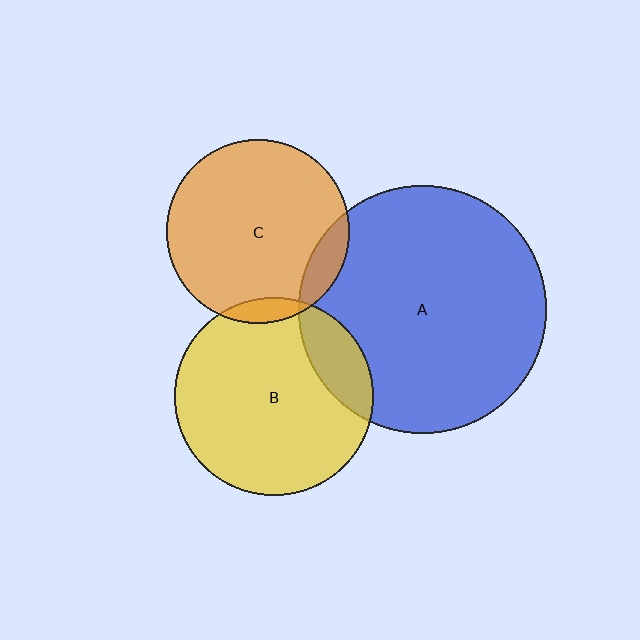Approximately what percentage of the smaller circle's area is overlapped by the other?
Approximately 10%.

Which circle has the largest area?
Circle A (blue).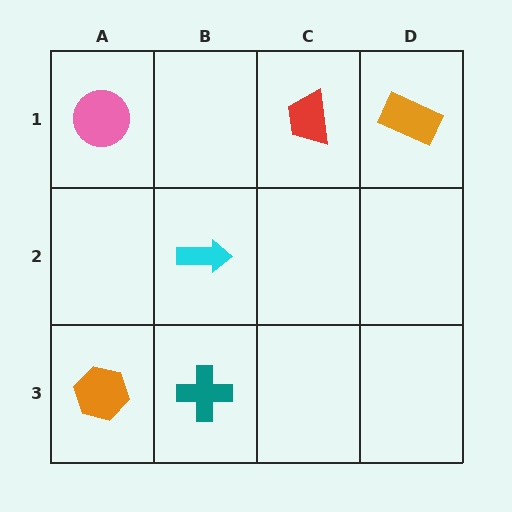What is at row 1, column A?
A pink circle.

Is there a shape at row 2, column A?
No, that cell is empty.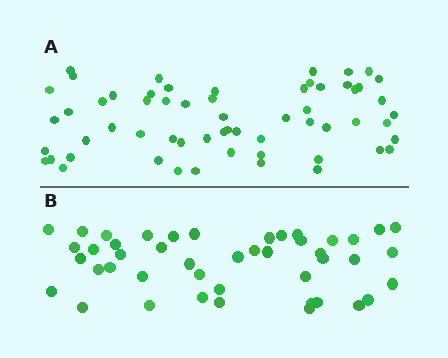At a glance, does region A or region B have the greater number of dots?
Region A (the top region) has more dots.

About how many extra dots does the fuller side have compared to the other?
Region A has approximately 15 more dots than region B.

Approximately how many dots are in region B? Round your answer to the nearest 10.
About 40 dots. (The exact count is 45, which rounds to 40.)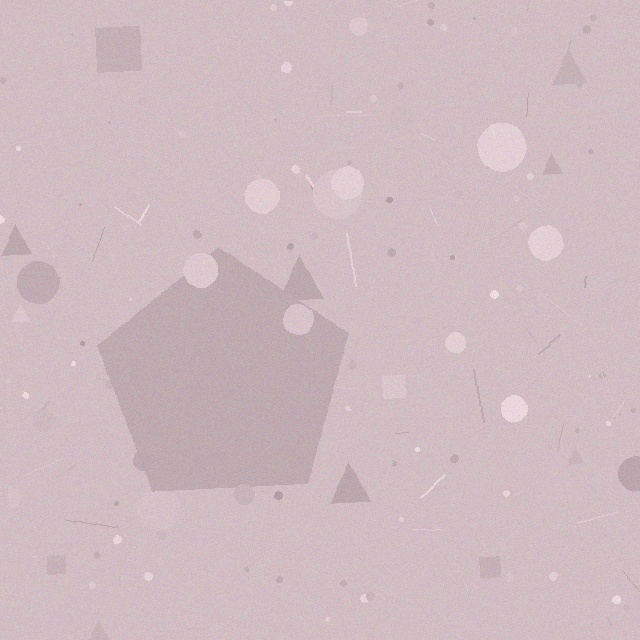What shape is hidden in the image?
A pentagon is hidden in the image.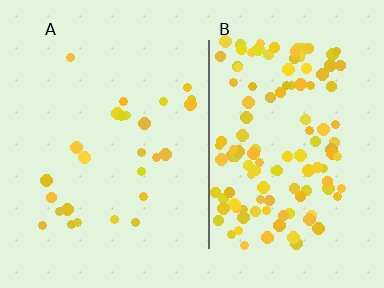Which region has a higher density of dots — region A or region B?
B (the right).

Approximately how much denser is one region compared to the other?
Approximately 4.8× — region B over region A.